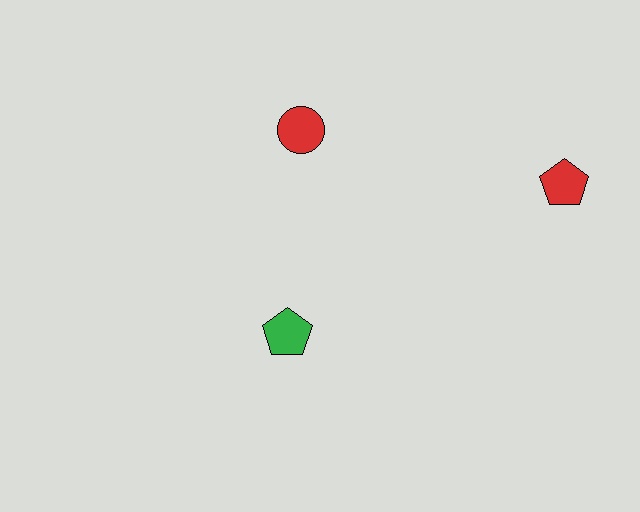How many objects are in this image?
There are 3 objects.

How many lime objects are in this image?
There are no lime objects.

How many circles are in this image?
There is 1 circle.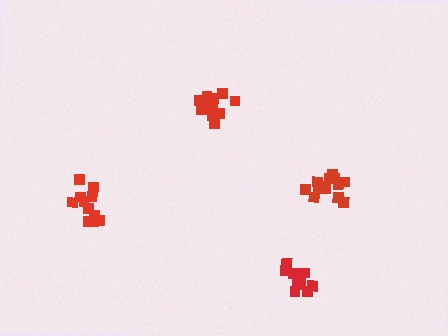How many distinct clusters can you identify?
There are 4 distinct clusters.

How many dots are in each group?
Group 1: 14 dots, Group 2: 10 dots, Group 3: 15 dots, Group 4: 11 dots (50 total).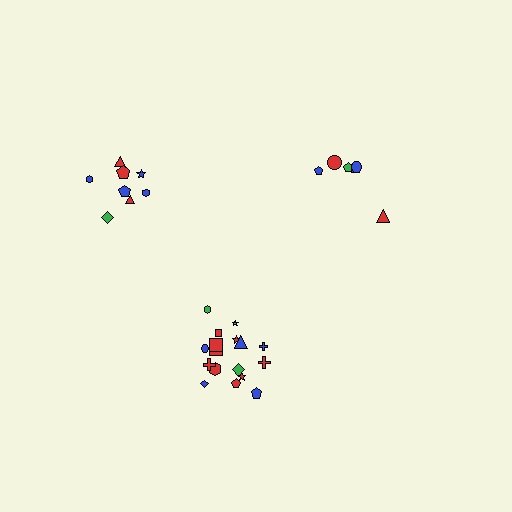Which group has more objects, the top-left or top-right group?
The top-left group.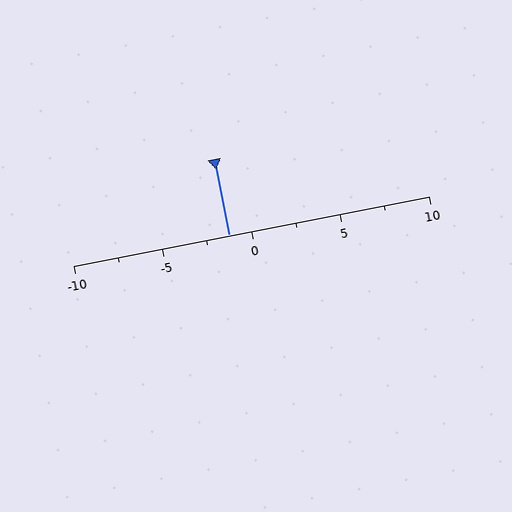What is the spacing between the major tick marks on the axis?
The major ticks are spaced 5 apart.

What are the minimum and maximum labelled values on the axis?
The axis runs from -10 to 10.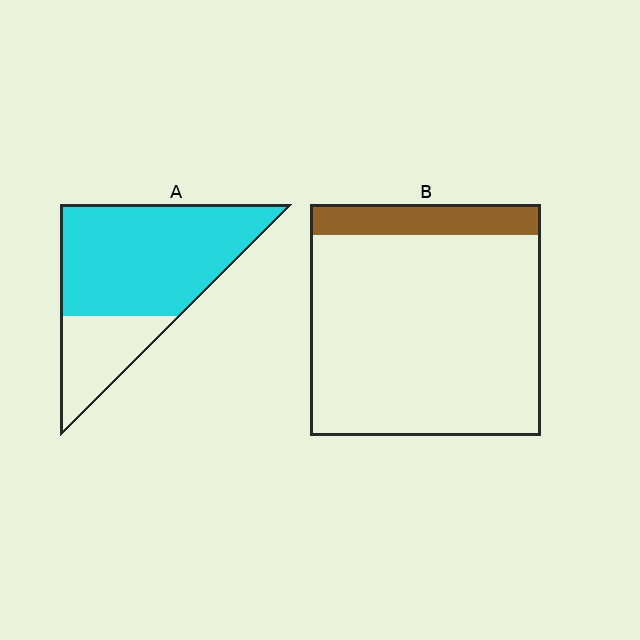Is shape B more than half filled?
No.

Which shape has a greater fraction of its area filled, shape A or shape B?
Shape A.